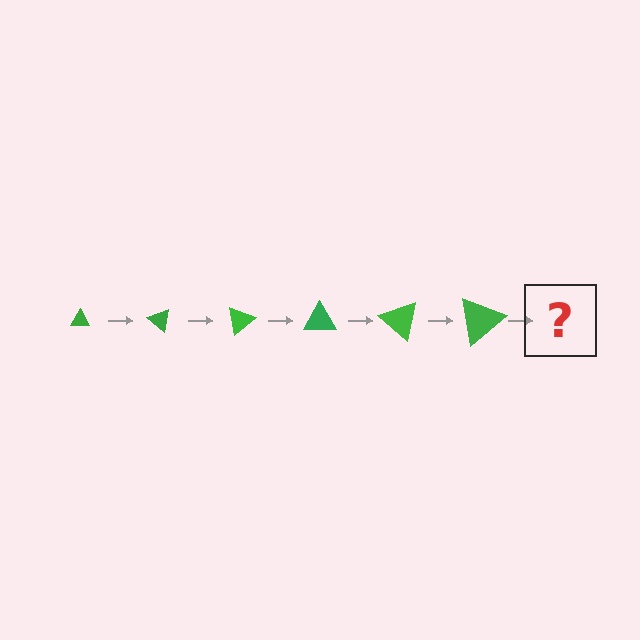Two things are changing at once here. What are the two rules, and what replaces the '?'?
The two rules are that the triangle grows larger each step and it rotates 40 degrees each step. The '?' should be a triangle, larger than the previous one and rotated 240 degrees from the start.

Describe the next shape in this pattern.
It should be a triangle, larger than the previous one and rotated 240 degrees from the start.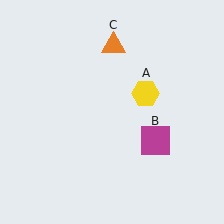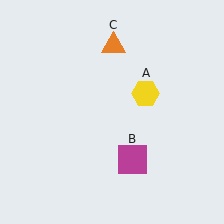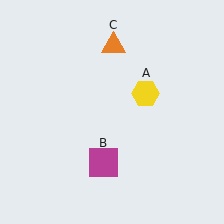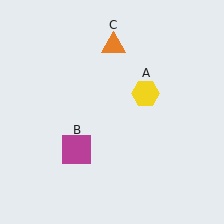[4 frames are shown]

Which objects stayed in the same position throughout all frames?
Yellow hexagon (object A) and orange triangle (object C) remained stationary.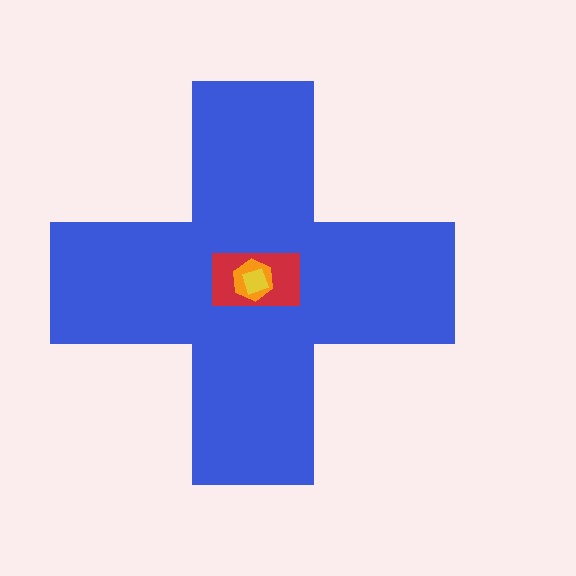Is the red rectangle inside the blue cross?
Yes.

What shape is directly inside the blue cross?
The red rectangle.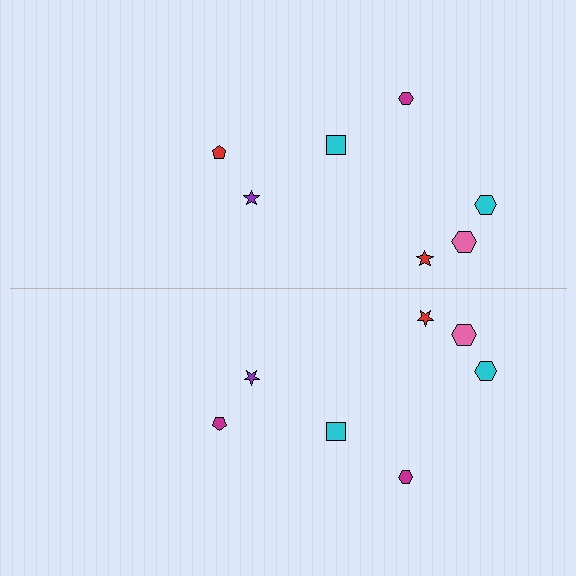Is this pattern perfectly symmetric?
No, the pattern is not perfectly symmetric. The magenta pentagon on the bottom side breaks the symmetry — its mirror counterpart is red.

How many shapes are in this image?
There are 14 shapes in this image.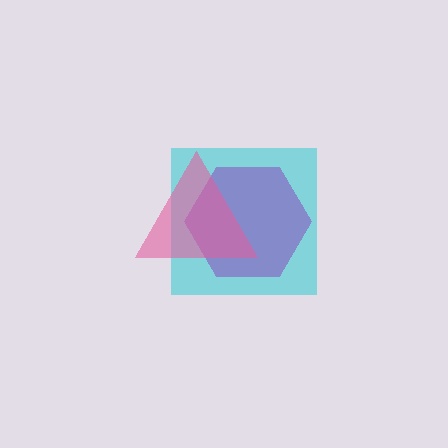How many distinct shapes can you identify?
There are 3 distinct shapes: a cyan square, a purple hexagon, a pink triangle.